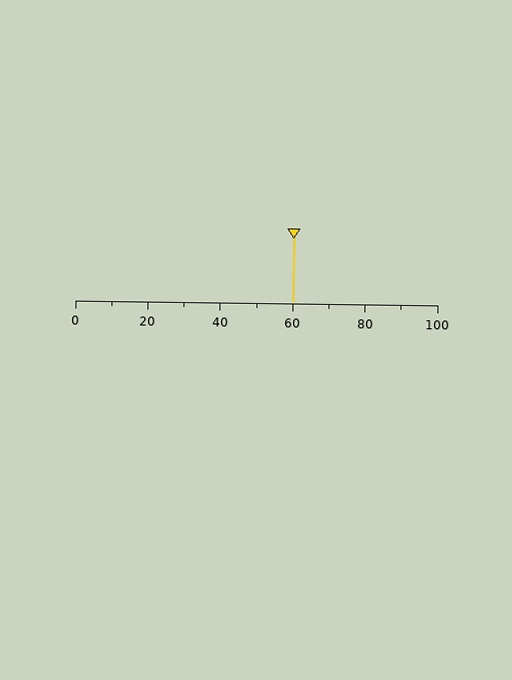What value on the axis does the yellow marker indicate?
The marker indicates approximately 60.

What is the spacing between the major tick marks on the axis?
The major ticks are spaced 20 apart.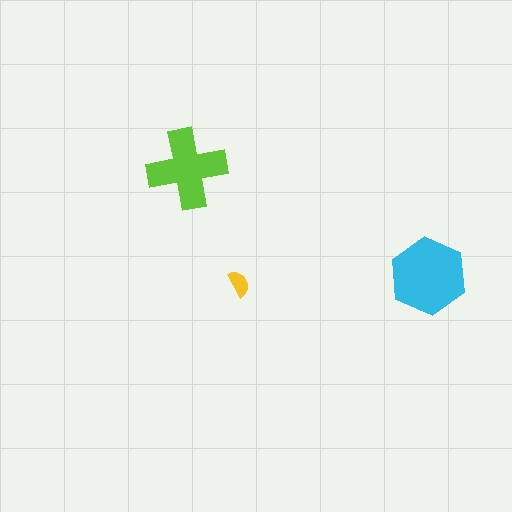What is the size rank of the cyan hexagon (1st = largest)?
1st.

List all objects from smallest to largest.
The yellow semicircle, the lime cross, the cyan hexagon.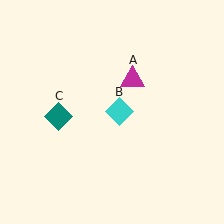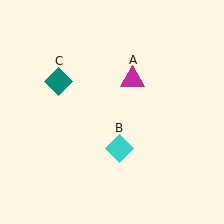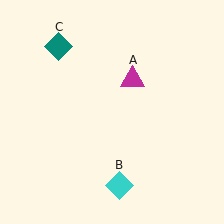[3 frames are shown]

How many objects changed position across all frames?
2 objects changed position: cyan diamond (object B), teal diamond (object C).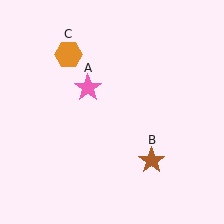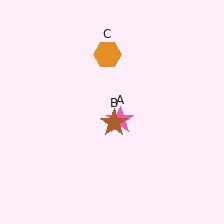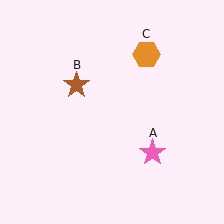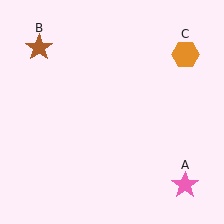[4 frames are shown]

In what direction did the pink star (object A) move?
The pink star (object A) moved down and to the right.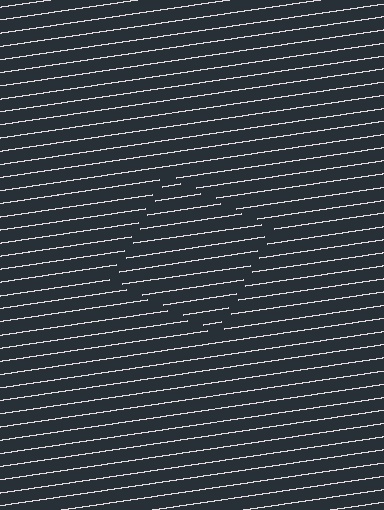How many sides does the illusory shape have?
4 sides — the line-ends trace a square.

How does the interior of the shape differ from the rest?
The interior of the shape contains the same grating, shifted by half a period — the contour is defined by the phase discontinuity where line-ends from the inner and outer gratings abut.